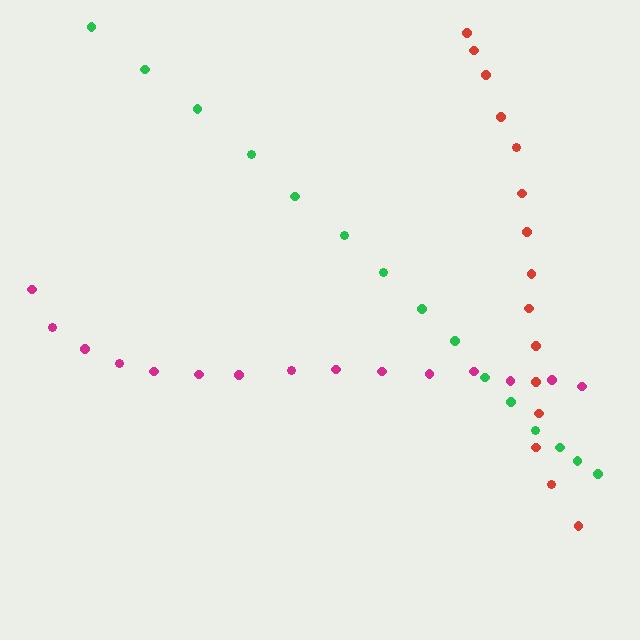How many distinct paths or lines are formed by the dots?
There are 3 distinct paths.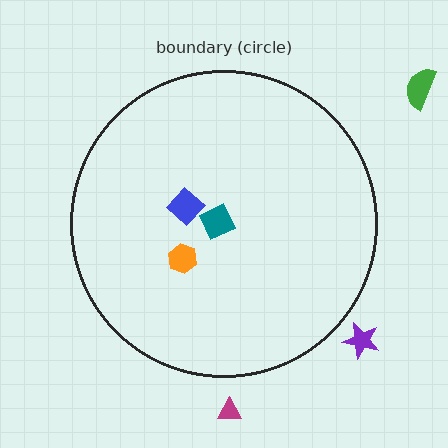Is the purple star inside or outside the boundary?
Outside.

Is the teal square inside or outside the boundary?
Inside.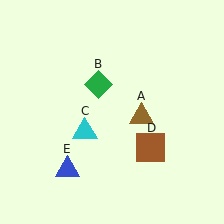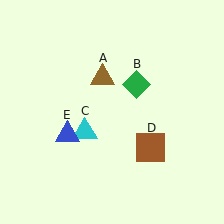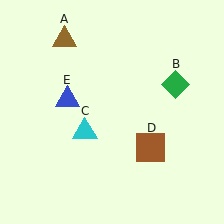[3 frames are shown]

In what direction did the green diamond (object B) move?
The green diamond (object B) moved right.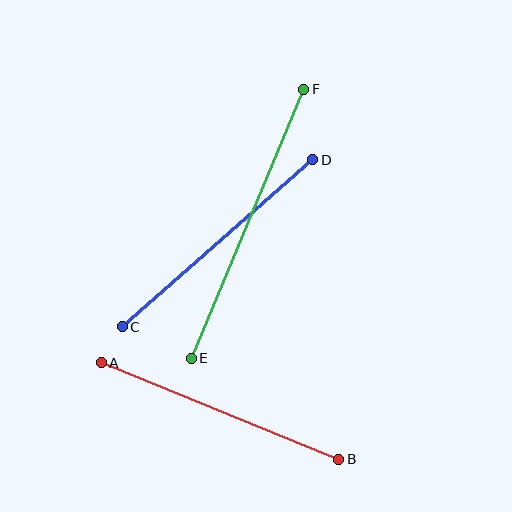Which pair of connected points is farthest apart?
Points E and F are farthest apart.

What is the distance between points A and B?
The distance is approximately 257 pixels.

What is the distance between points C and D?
The distance is approximately 253 pixels.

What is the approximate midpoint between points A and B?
The midpoint is at approximately (220, 411) pixels.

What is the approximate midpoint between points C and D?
The midpoint is at approximately (218, 243) pixels.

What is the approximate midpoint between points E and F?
The midpoint is at approximately (247, 224) pixels.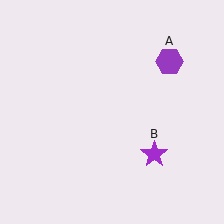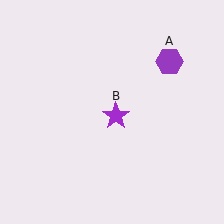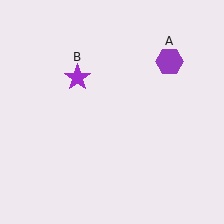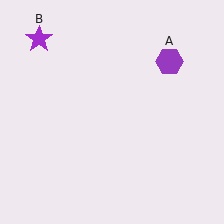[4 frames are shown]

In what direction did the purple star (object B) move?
The purple star (object B) moved up and to the left.